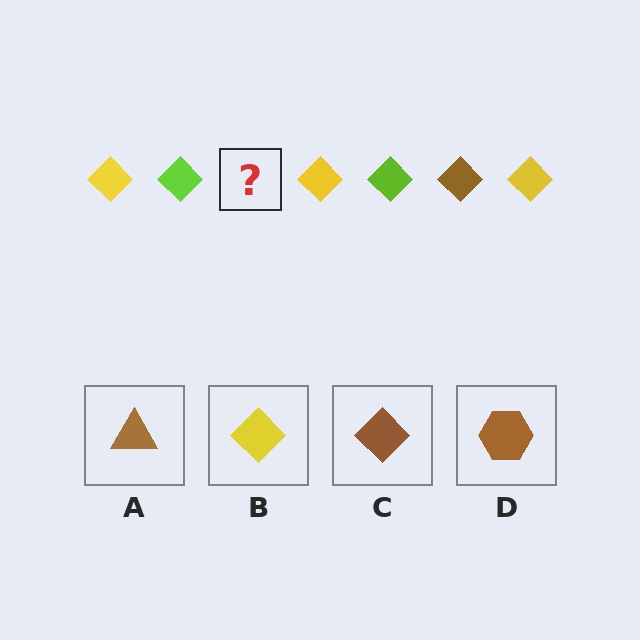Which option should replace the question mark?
Option C.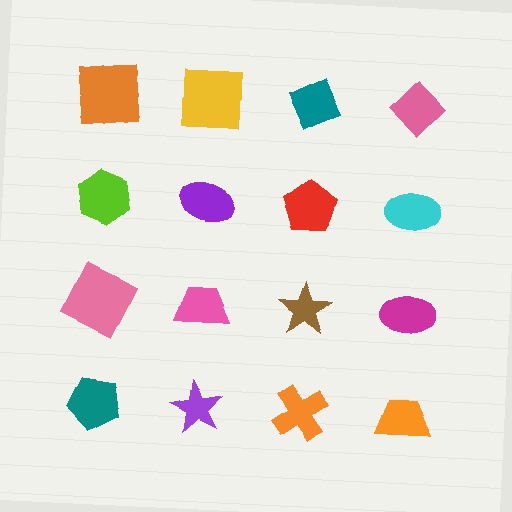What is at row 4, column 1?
A teal pentagon.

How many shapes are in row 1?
4 shapes.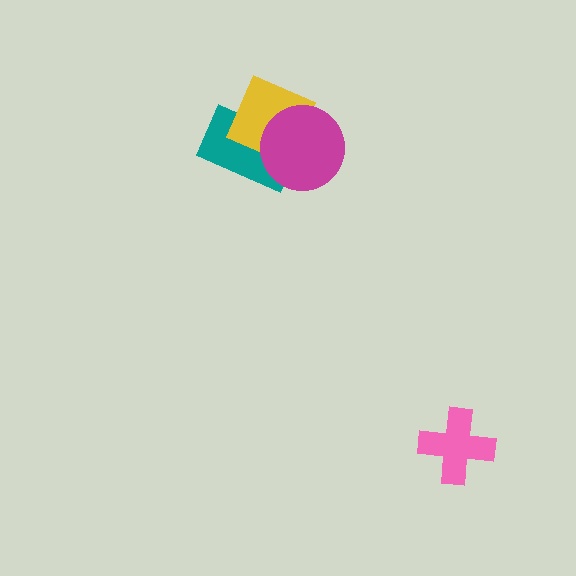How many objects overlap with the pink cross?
0 objects overlap with the pink cross.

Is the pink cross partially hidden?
No, no other shape covers it.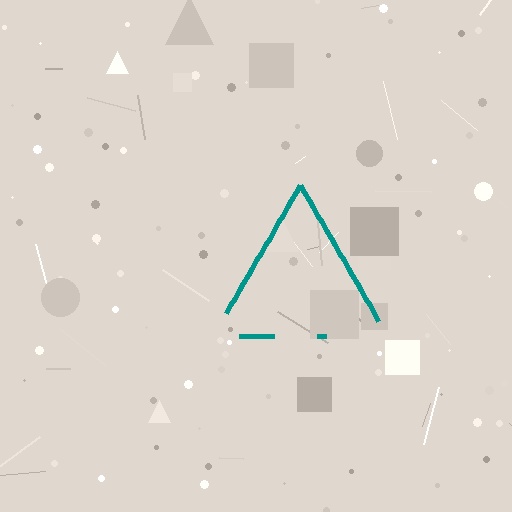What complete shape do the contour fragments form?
The contour fragments form a triangle.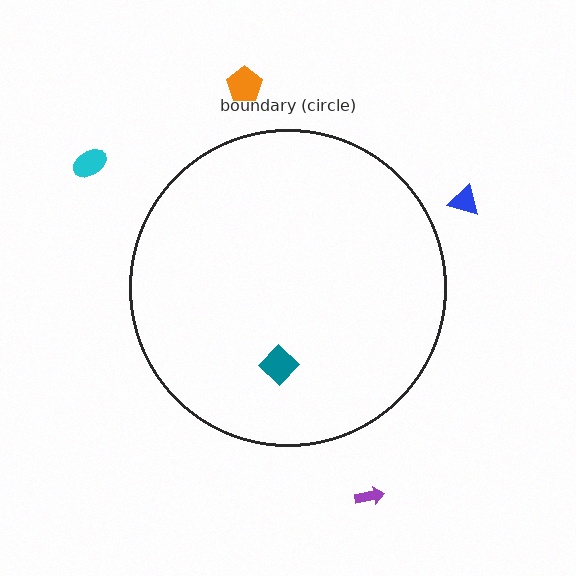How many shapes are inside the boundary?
1 inside, 4 outside.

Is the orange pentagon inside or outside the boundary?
Outside.